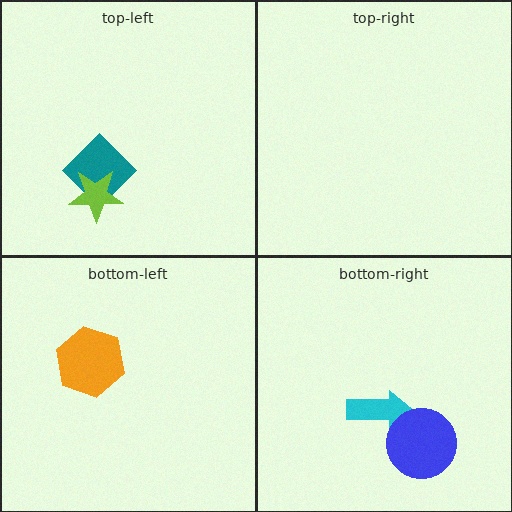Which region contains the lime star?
The top-left region.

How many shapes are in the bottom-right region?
2.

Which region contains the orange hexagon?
The bottom-left region.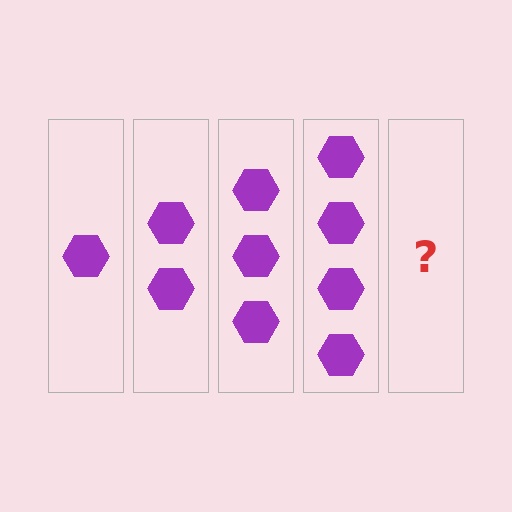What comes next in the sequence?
The next element should be 5 hexagons.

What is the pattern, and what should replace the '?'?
The pattern is that each step adds one more hexagon. The '?' should be 5 hexagons.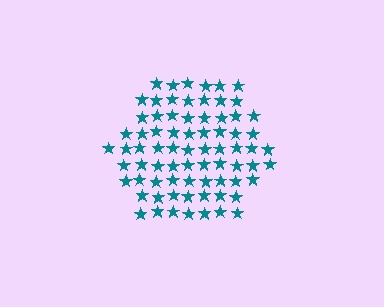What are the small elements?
The small elements are stars.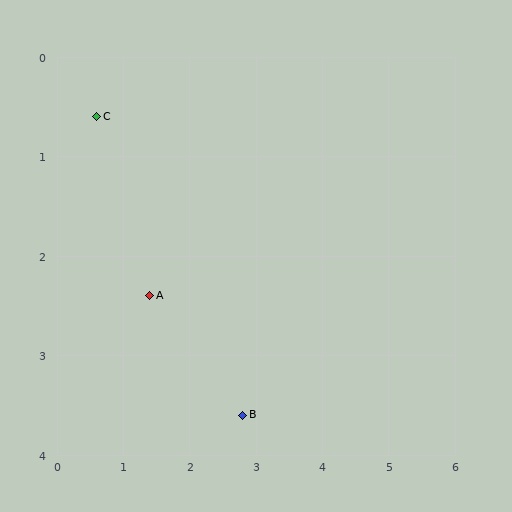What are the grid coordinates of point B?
Point B is at approximately (2.8, 3.6).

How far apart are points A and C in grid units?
Points A and C are about 2.0 grid units apart.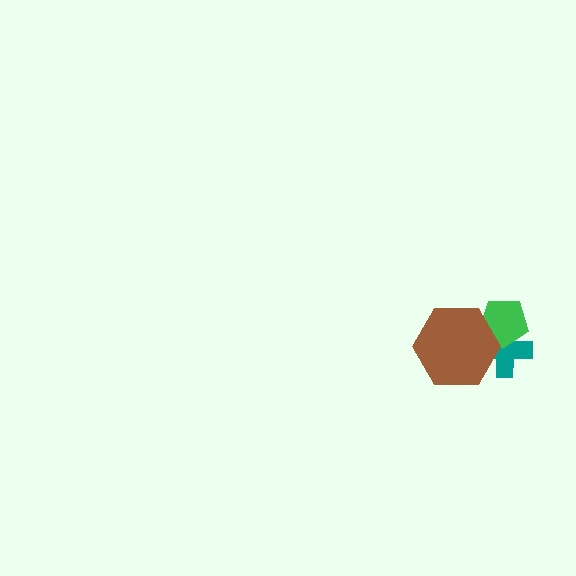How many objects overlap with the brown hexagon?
2 objects overlap with the brown hexagon.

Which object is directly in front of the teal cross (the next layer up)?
The green pentagon is directly in front of the teal cross.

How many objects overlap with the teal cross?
2 objects overlap with the teal cross.